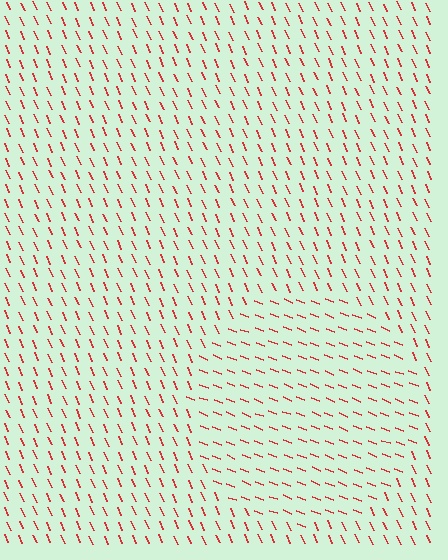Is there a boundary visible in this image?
Yes, there is a texture boundary formed by a change in line orientation.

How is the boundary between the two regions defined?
The boundary is defined purely by a change in line orientation (approximately 45 degrees difference). All lines are the same color and thickness.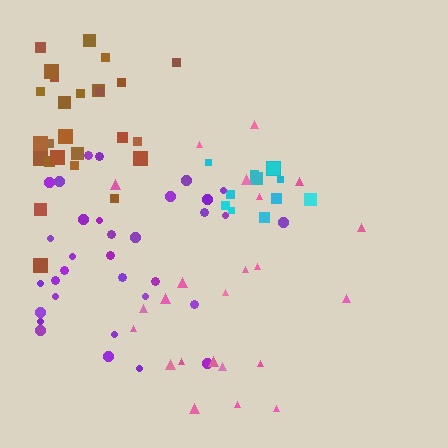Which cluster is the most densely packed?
Cyan.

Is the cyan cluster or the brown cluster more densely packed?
Cyan.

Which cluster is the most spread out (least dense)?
Pink.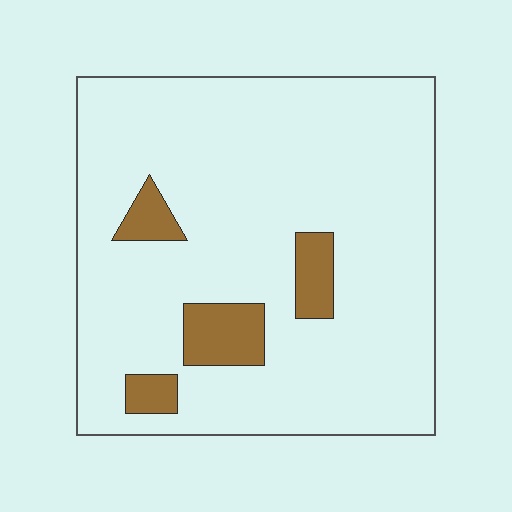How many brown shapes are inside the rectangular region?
4.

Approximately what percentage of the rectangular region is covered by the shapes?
Approximately 10%.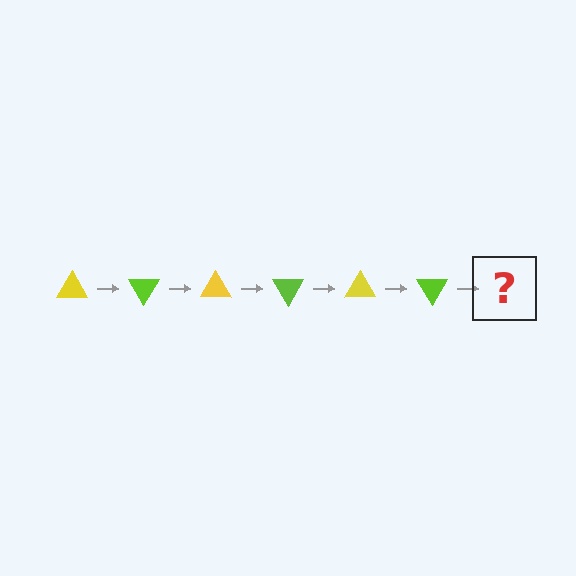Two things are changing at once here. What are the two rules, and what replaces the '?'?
The two rules are that it rotates 60 degrees each step and the color cycles through yellow and lime. The '?' should be a yellow triangle, rotated 360 degrees from the start.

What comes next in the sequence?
The next element should be a yellow triangle, rotated 360 degrees from the start.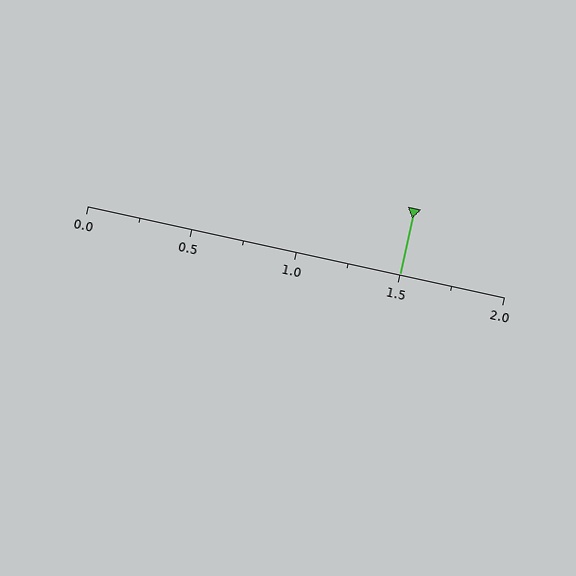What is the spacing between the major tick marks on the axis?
The major ticks are spaced 0.5 apart.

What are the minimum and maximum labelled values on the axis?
The axis runs from 0.0 to 2.0.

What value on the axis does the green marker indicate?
The marker indicates approximately 1.5.